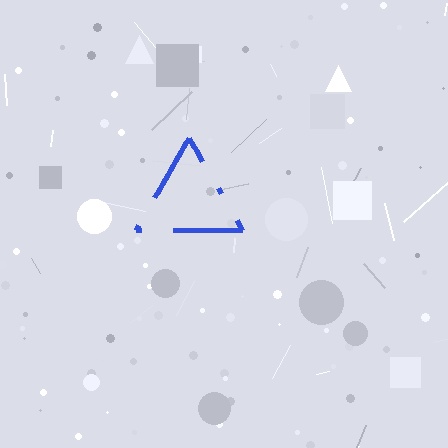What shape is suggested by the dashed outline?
The dashed outline suggests a triangle.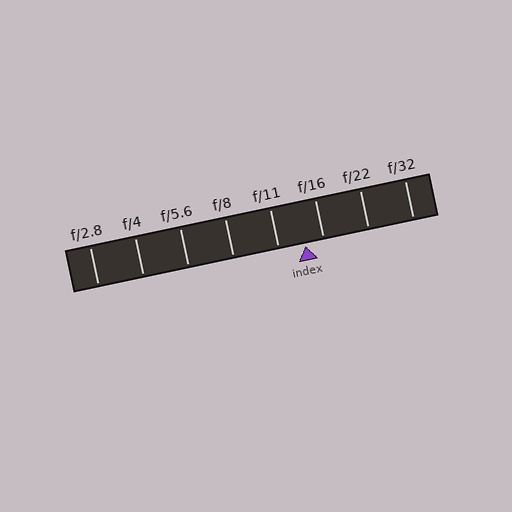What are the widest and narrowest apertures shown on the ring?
The widest aperture shown is f/2.8 and the narrowest is f/32.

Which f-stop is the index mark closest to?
The index mark is closest to f/16.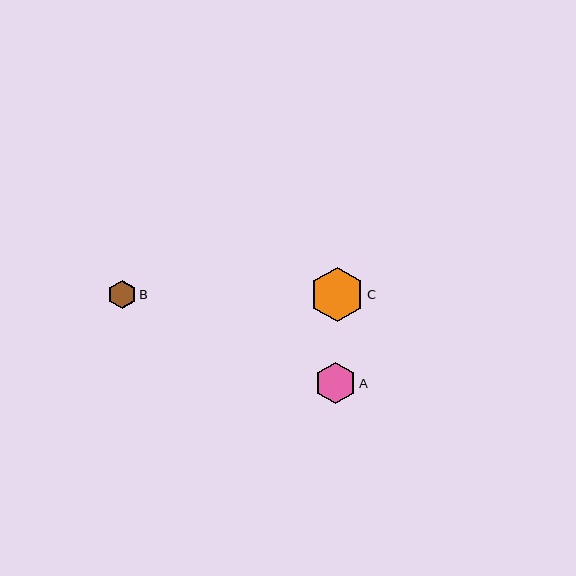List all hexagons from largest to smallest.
From largest to smallest: C, A, B.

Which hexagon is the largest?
Hexagon C is the largest with a size of approximately 55 pixels.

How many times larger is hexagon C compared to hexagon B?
Hexagon C is approximately 1.9 times the size of hexagon B.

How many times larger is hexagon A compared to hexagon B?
Hexagon A is approximately 1.4 times the size of hexagon B.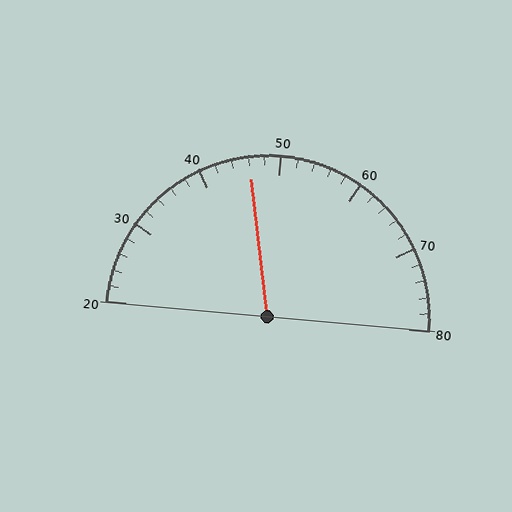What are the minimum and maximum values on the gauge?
The gauge ranges from 20 to 80.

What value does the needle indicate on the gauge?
The needle indicates approximately 46.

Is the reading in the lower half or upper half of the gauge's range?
The reading is in the lower half of the range (20 to 80).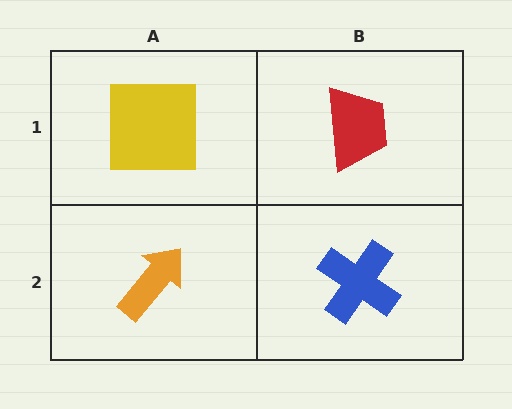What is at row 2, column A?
An orange arrow.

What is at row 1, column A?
A yellow square.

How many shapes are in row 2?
2 shapes.